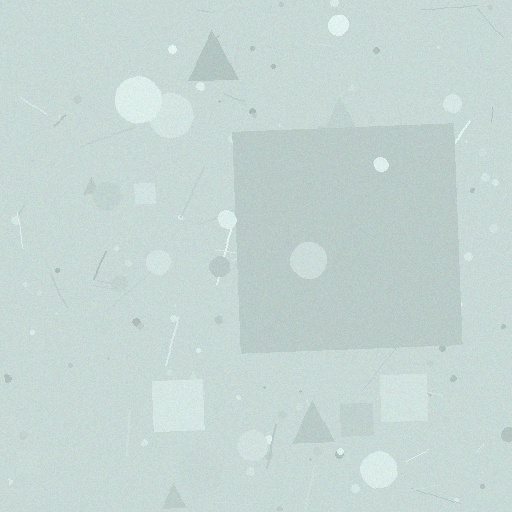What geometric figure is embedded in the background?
A square is embedded in the background.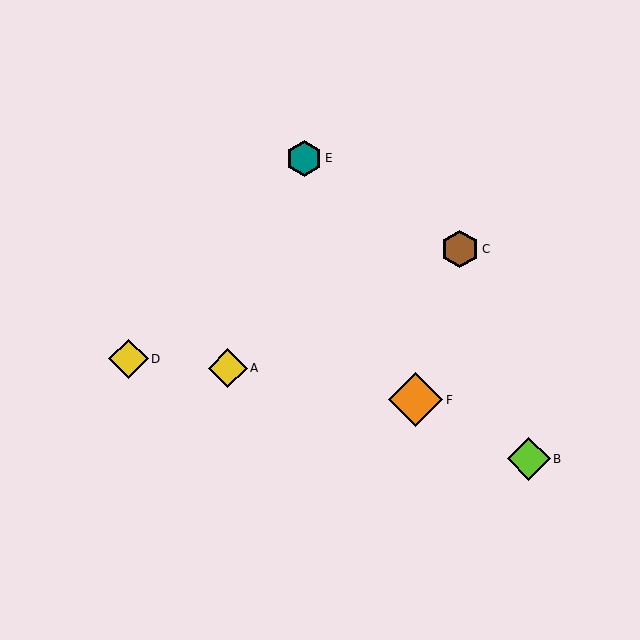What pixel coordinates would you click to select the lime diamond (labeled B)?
Click at (529, 459) to select the lime diamond B.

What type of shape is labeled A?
Shape A is a yellow diamond.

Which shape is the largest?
The orange diamond (labeled F) is the largest.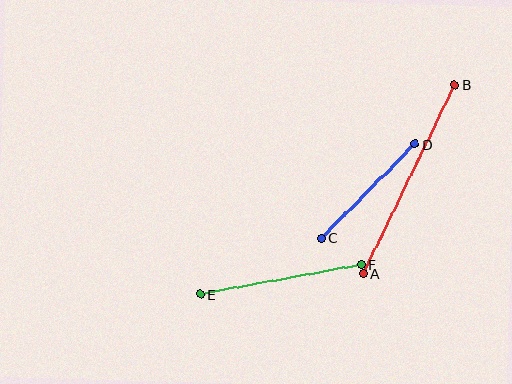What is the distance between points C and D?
The distance is approximately 133 pixels.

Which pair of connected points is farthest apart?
Points A and B are farthest apart.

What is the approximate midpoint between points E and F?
The midpoint is at approximately (281, 280) pixels.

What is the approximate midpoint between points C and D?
The midpoint is at approximately (368, 191) pixels.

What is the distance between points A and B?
The distance is approximately 210 pixels.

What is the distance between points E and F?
The distance is approximately 164 pixels.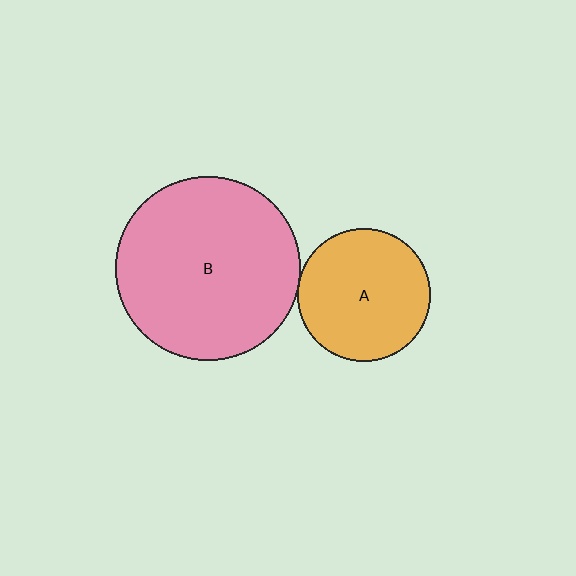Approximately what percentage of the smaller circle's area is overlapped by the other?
Approximately 5%.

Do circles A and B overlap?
Yes.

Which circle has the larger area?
Circle B (pink).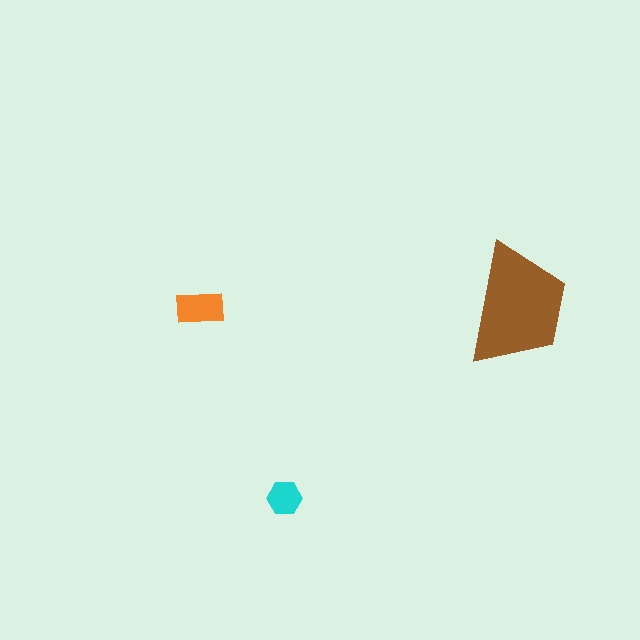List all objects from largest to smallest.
The brown trapezoid, the orange rectangle, the cyan hexagon.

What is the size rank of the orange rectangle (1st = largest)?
2nd.